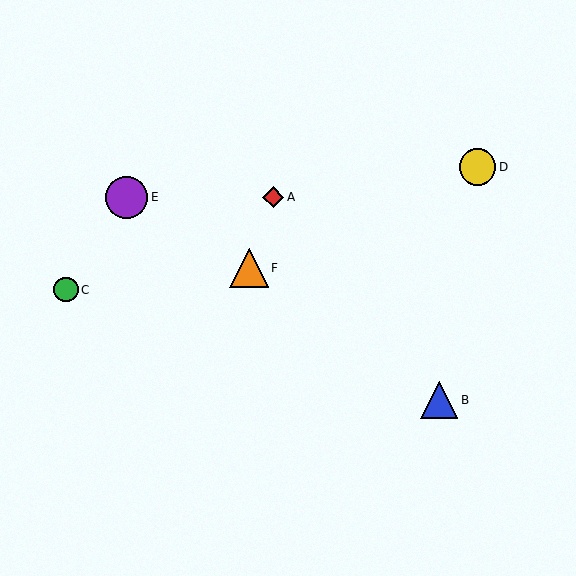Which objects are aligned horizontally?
Objects A, E are aligned horizontally.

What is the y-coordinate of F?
Object F is at y≈268.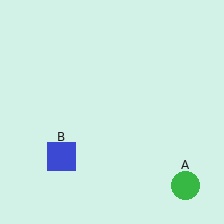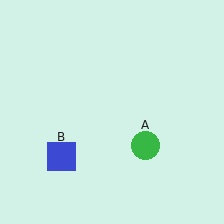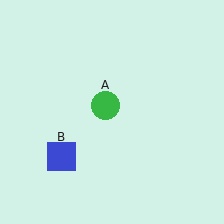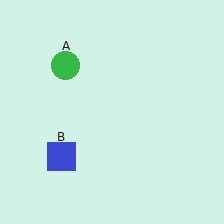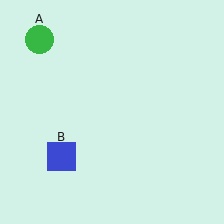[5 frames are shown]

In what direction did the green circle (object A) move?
The green circle (object A) moved up and to the left.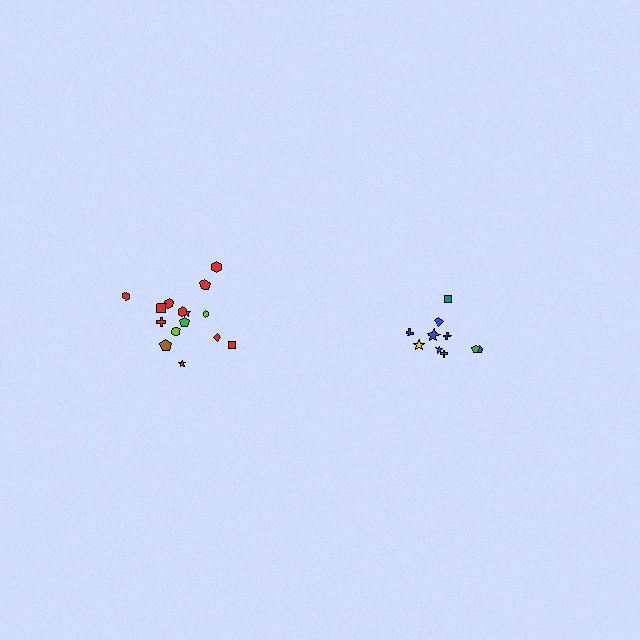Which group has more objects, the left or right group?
The left group.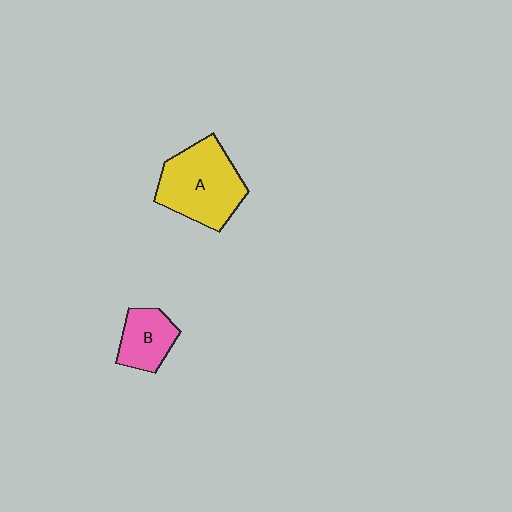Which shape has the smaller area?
Shape B (pink).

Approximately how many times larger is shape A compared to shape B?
Approximately 1.9 times.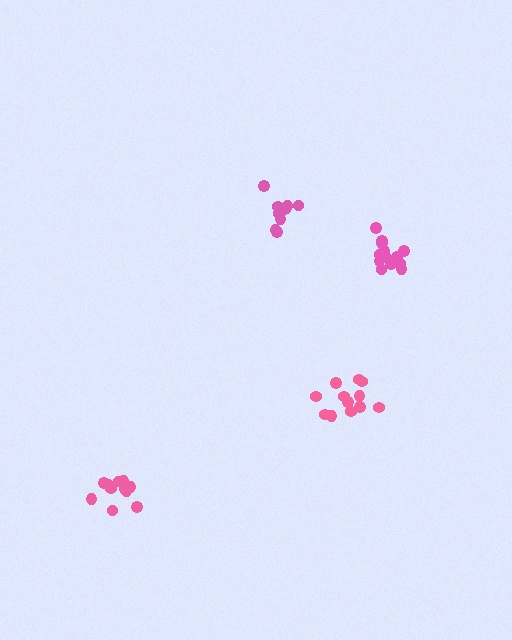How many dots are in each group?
Group 1: 12 dots, Group 2: 14 dots, Group 3: 11 dots, Group 4: 10 dots (47 total).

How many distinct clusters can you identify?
There are 4 distinct clusters.